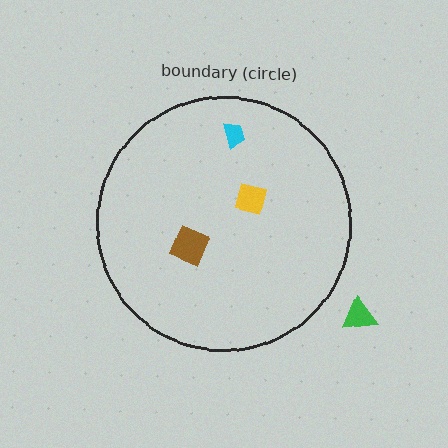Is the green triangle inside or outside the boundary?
Outside.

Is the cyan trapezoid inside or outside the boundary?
Inside.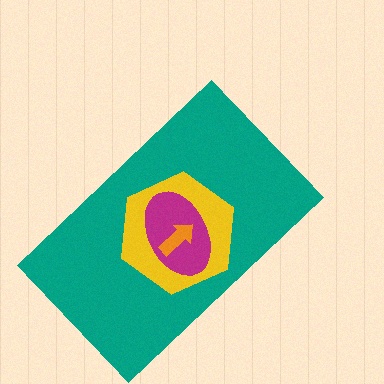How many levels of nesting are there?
4.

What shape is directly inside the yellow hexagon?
The magenta ellipse.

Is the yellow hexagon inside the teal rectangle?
Yes.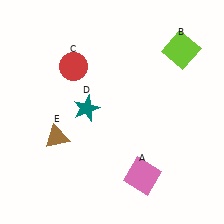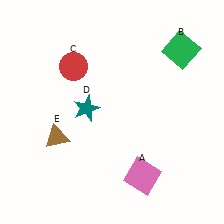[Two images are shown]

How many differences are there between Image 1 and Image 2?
There is 1 difference between the two images.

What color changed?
The square (B) changed from lime in Image 1 to green in Image 2.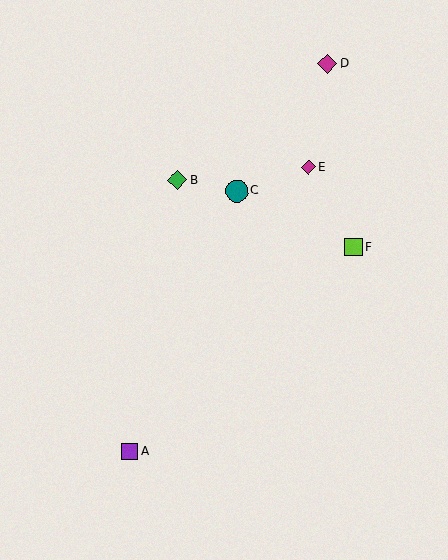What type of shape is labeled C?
Shape C is a teal circle.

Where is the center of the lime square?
The center of the lime square is at (353, 247).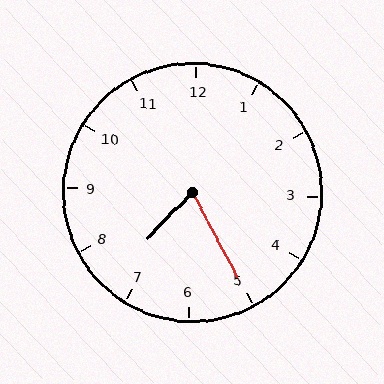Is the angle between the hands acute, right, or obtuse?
It is acute.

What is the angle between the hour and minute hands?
Approximately 72 degrees.